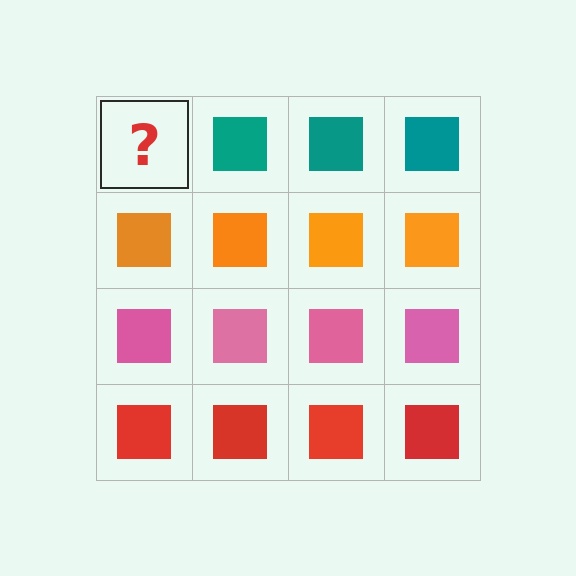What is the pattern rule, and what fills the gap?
The rule is that each row has a consistent color. The gap should be filled with a teal square.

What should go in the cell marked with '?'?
The missing cell should contain a teal square.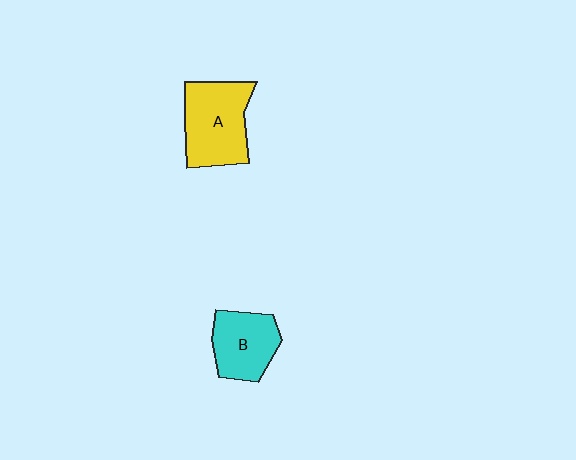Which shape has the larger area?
Shape A (yellow).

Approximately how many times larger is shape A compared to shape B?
Approximately 1.3 times.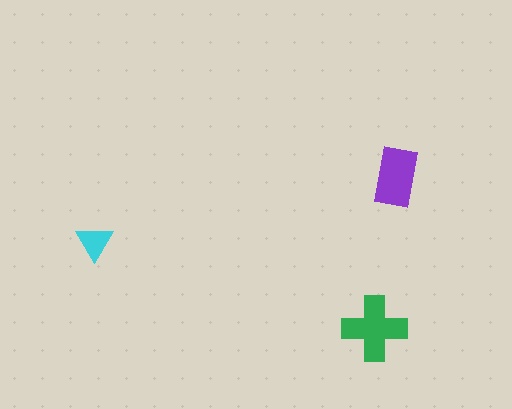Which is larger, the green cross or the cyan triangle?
The green cross.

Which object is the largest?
The green cross.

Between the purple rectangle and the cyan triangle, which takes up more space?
The purple rectangle.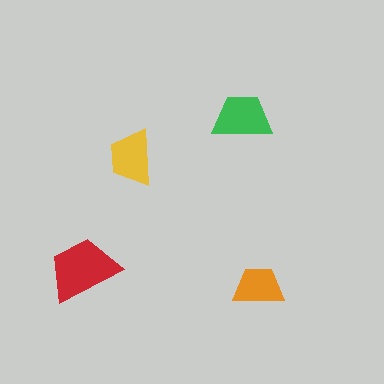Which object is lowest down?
The orange trapezoid is bottommost.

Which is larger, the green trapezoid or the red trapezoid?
The red one.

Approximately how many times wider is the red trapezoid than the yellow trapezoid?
About 1.5 times wider.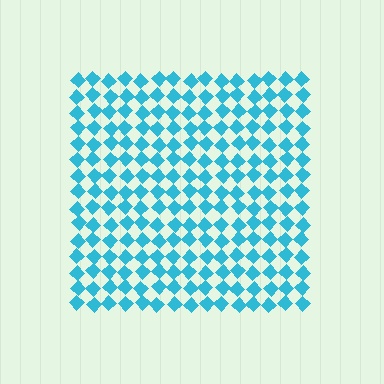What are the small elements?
The small elements are diamonds.